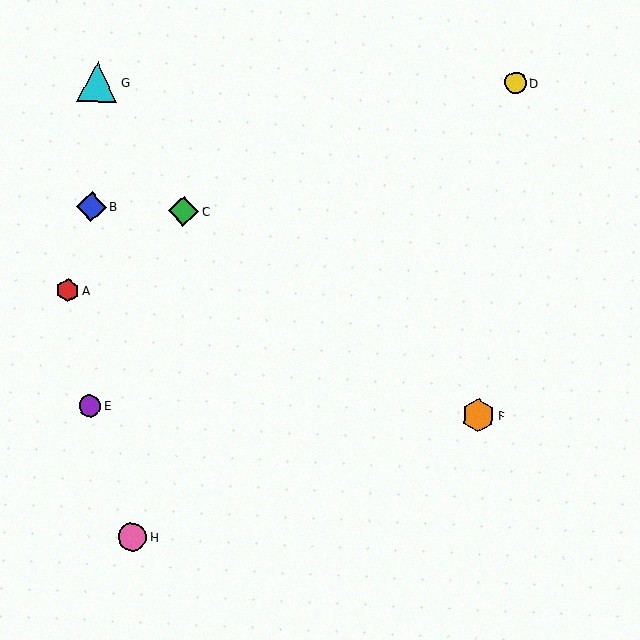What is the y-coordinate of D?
Object D is at y≈83.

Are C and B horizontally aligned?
Yes, both are at y≈211.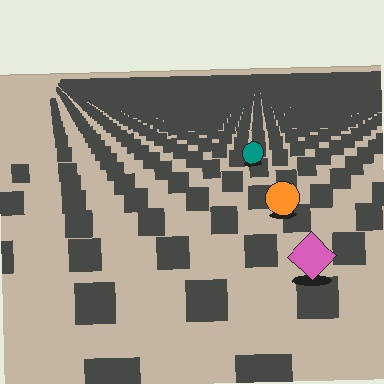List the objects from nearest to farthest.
From nearest to farthest: the pink diamond, the orange circle, the teal circle.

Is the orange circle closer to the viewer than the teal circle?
Yes. The orange circle is closer — you can tell from the texture gradient: the ground texture is coarser near it.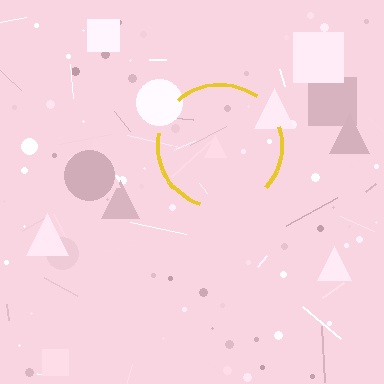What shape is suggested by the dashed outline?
The dashed outline suggests a circle.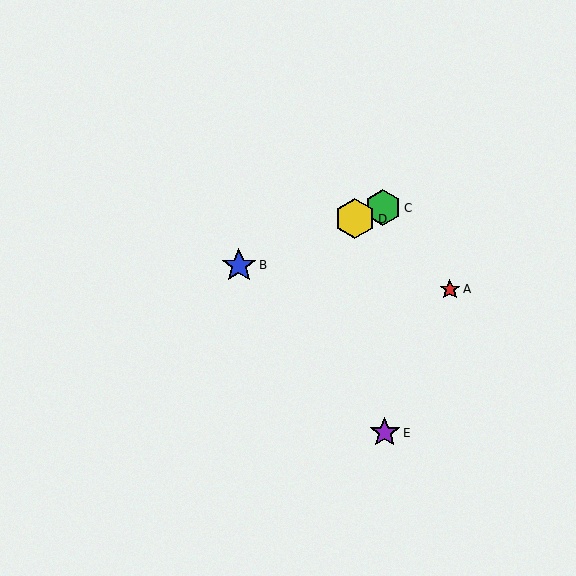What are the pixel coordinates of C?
Object C is at (383, 208).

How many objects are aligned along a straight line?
3 objects (B, C, D) are aligned along a straight line.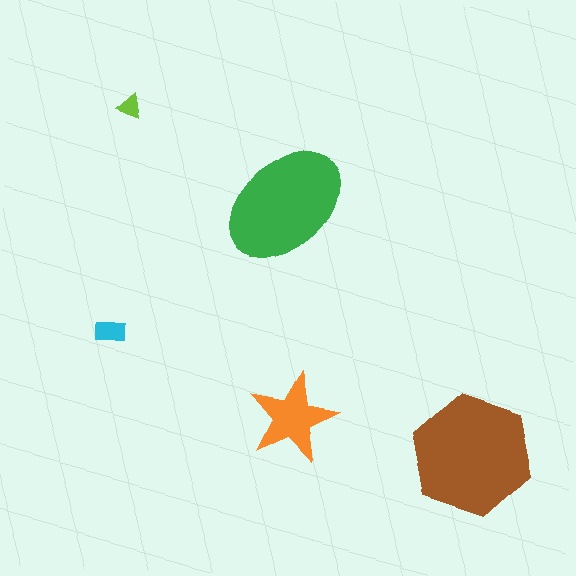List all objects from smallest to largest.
The lime triangle, the cyan rectangle, the orange star, the green ellipse, the brown hexagon.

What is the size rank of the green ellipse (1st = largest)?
2nd.